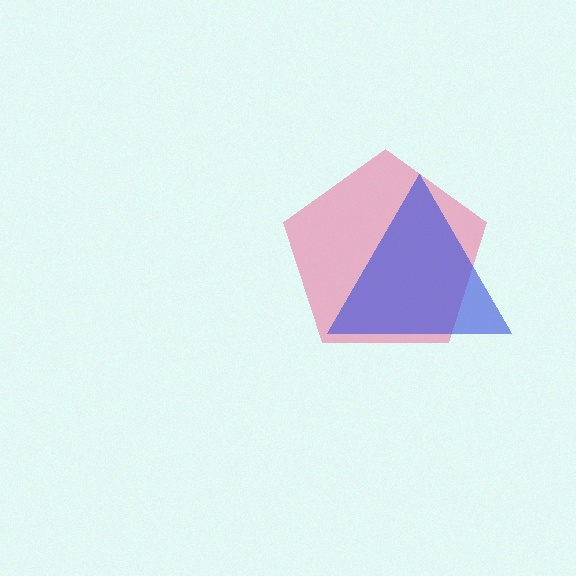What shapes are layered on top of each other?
The layered shapes are: a pink pentagon, a blue triangle.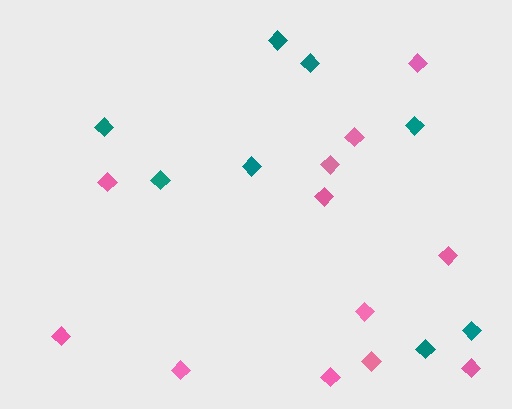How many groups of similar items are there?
There are 2 groups: one group of teal diamonds (8) and one group of pink diamonds (12).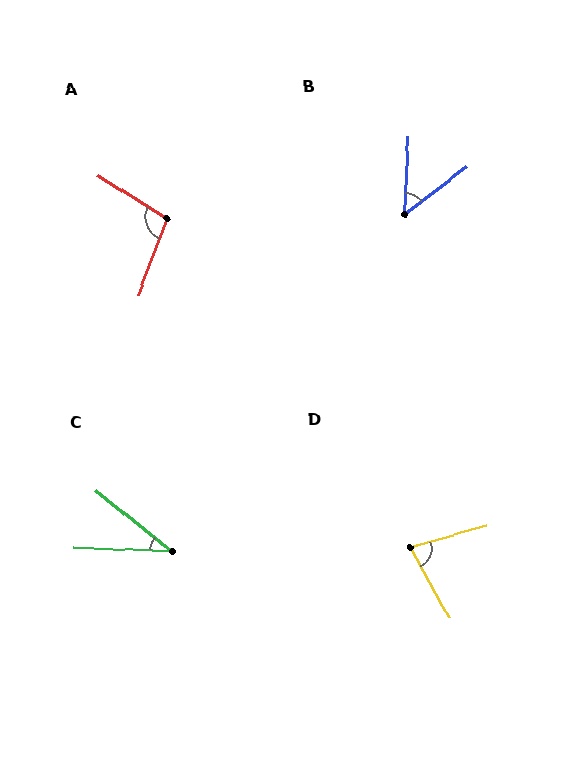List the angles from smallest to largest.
C (37°), B (49°), D (76°), A (102°).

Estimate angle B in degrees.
Approximately 49 degrees.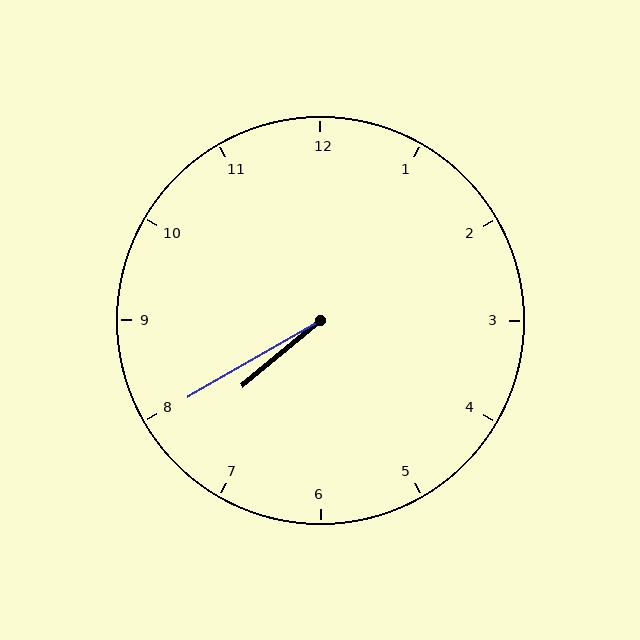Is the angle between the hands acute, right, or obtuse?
It is acute.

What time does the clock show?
7:40.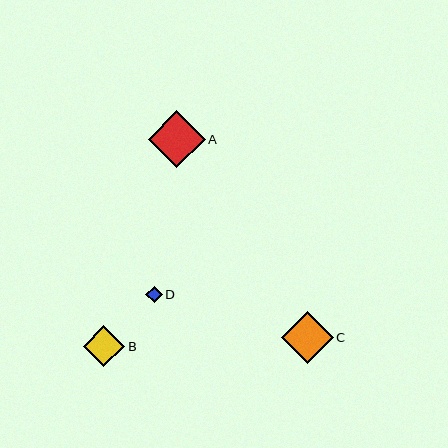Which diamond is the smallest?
Diamond D is the smallest with a size of approximately 16 pixels.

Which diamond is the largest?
Diamond A is the largest with a size of approximately 57 pixels.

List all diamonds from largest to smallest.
From largest to smallest: A, C, B, D.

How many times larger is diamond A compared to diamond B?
Diamond A is approximately 1.4 times the size of diamond B.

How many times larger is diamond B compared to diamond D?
Diamond B is approximately 2.5 times the size of diamond D.